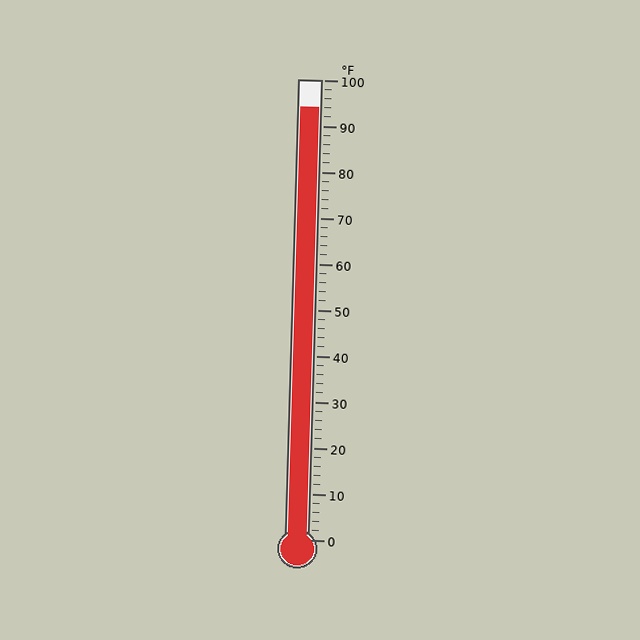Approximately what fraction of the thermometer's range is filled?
The thermometer is filled to approximately 95% of its range.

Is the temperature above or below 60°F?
The temperature is above 60°F.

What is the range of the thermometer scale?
The thermometer scale ranges from 0°F to 100°F.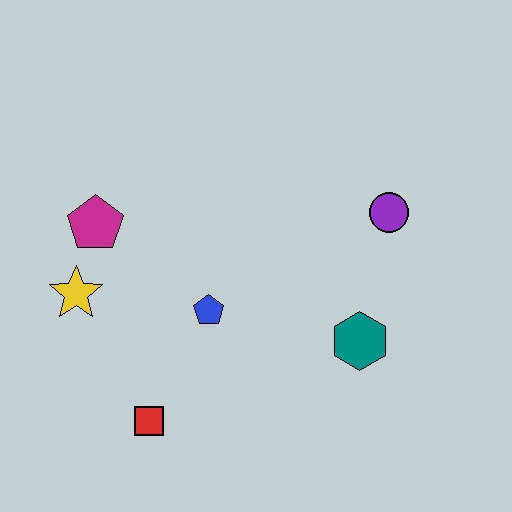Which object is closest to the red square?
The blue pentagon is closest to the red square.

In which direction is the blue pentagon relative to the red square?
The blue pentagon is above the red square.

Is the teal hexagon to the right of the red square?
Yes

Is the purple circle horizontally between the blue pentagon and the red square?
No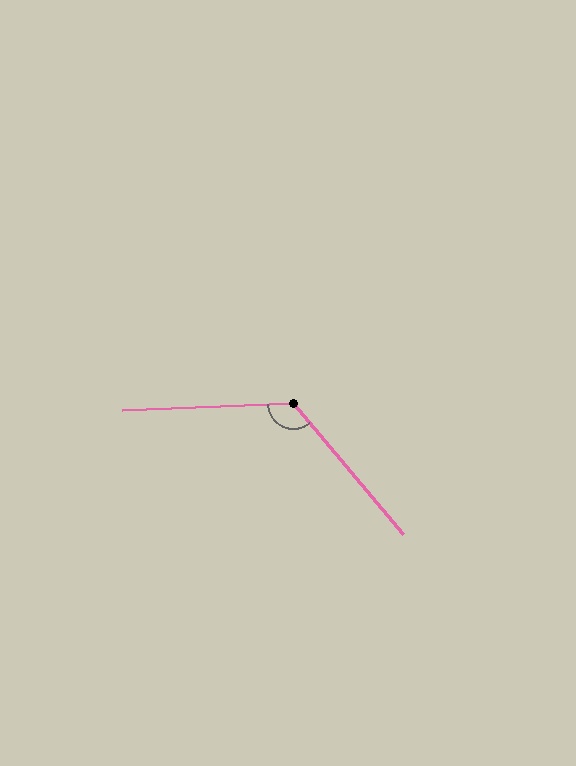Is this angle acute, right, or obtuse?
It is obtuse.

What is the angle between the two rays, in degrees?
Approximately 127 degrees.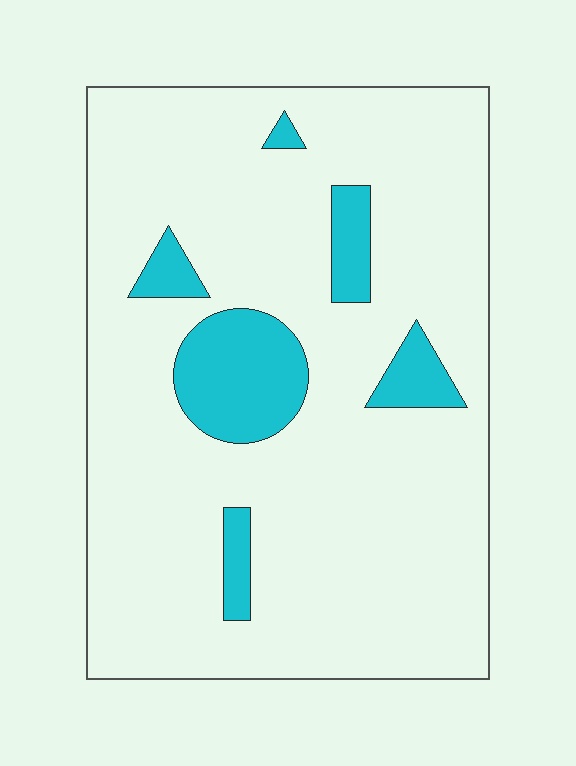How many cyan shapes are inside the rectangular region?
6.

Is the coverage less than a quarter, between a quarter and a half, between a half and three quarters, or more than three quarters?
Less than a quarter.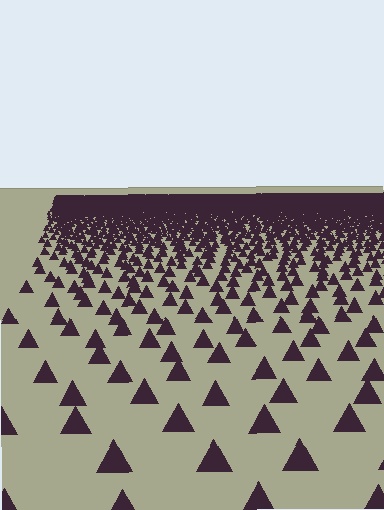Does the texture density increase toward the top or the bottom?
Density increases toward the top.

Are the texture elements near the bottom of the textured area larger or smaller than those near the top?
Larger. Near the bottom, elements are closer to the viewer and appear at a bigger on-screen size.